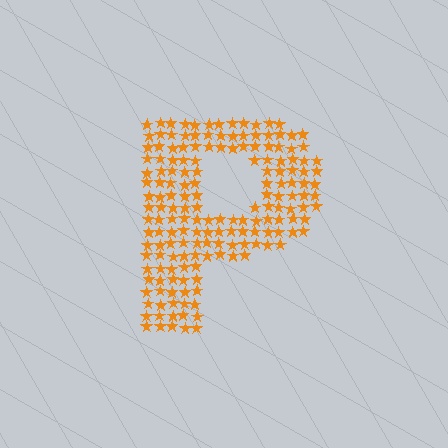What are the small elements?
The small elements are stars.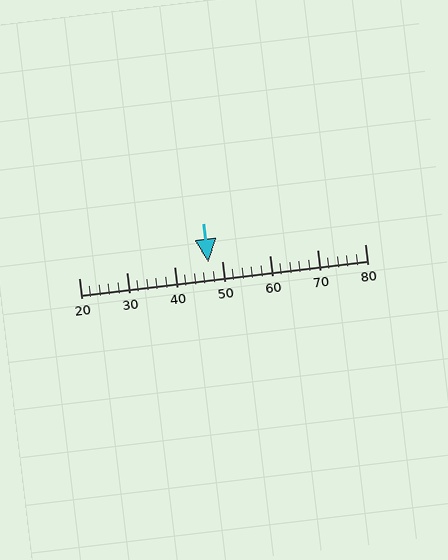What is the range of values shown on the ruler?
The ruler shows values from 20 to 80.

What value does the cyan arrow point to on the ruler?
The cyan arrow points to approximately 47.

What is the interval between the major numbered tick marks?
The major tick marks are spaced 10 units apart.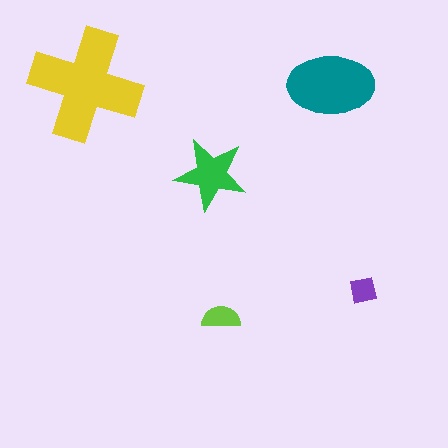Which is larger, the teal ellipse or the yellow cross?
The yellow cross.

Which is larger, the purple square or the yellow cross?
The yellow cross.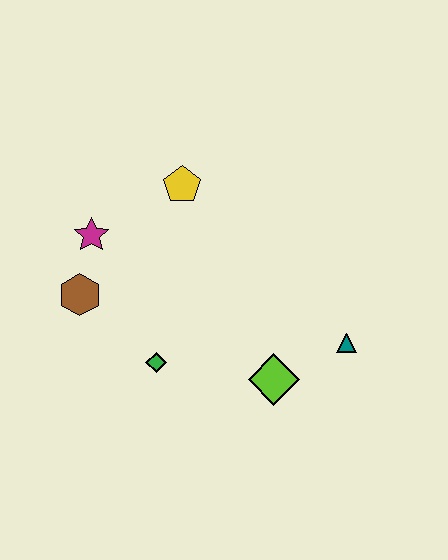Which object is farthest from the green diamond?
The teal triangle is farthest from the green diamond.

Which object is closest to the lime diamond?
The teal triangle is closest to the lime diamond.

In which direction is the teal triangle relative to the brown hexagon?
The teal triangle is to the right of the brown hexagon.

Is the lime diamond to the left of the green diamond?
No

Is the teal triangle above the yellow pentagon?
No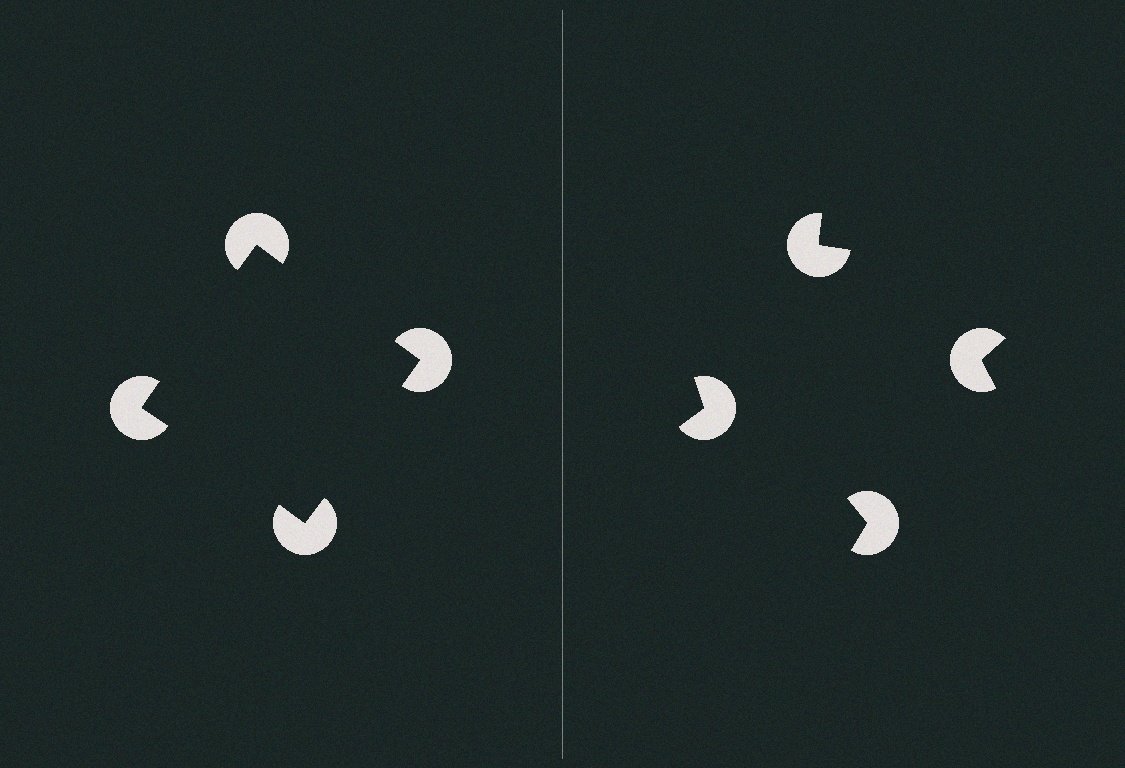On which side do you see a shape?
An illusory square appears on the left side. On the right side the wedge cuts are rotated, so no coherent shape forms.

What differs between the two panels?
The pac-man discs are positioned identically on both sides; only the wedge orientations differ. On the left they align to a square; on the right they are misaligned.